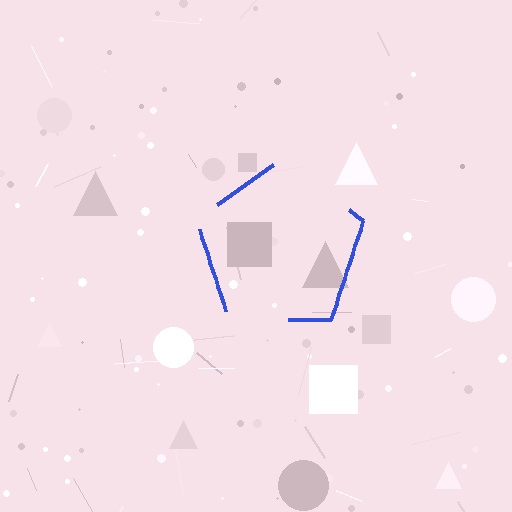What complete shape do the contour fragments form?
The contour fragments form a pentagon.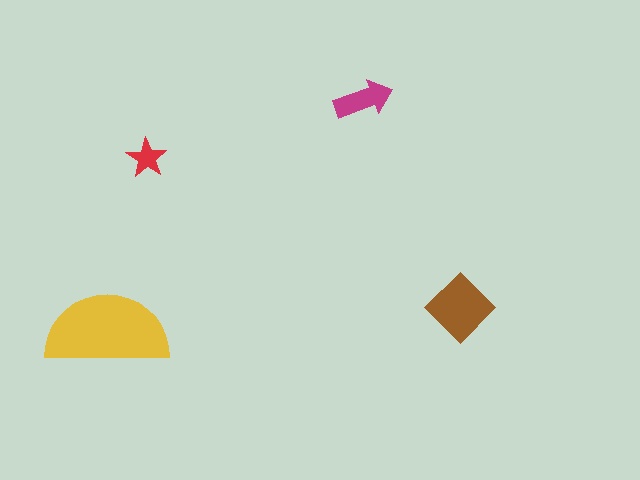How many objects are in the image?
There are 4 objects in the image.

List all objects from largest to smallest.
The yellow semicircle, the brown diamond, the magenta arrow, the red star.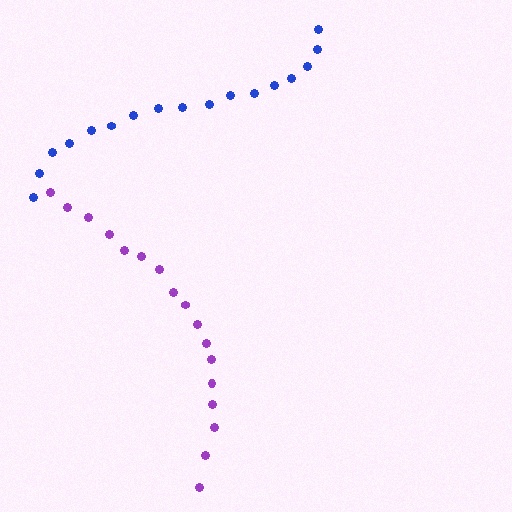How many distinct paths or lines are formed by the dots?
There are 2 distinct paths.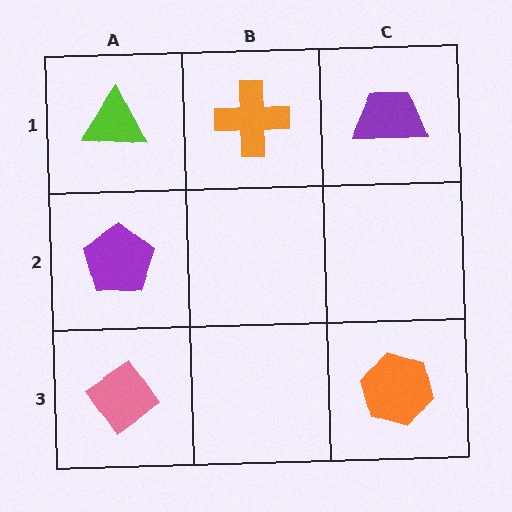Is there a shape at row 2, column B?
No, that cell is empty.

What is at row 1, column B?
An orange cross.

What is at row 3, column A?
A pink diamond.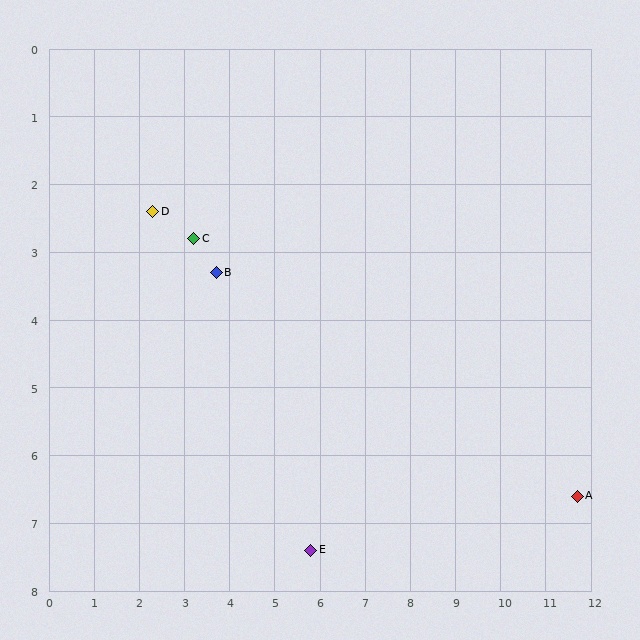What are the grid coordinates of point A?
Point A is at approximately (11.7, 6.6).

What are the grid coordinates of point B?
Point B is at approximately (3.7, 3.3).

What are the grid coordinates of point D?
Point D is at approximately (2.3, 2.4).